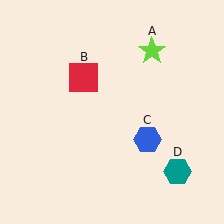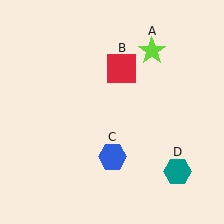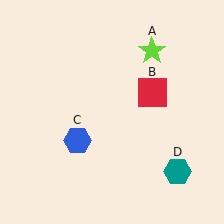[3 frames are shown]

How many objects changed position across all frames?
2 objects changed position: red square (object B), blue hexagon (object C).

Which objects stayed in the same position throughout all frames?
Lime star (object A) and teal hexagon (object D) remained stationary.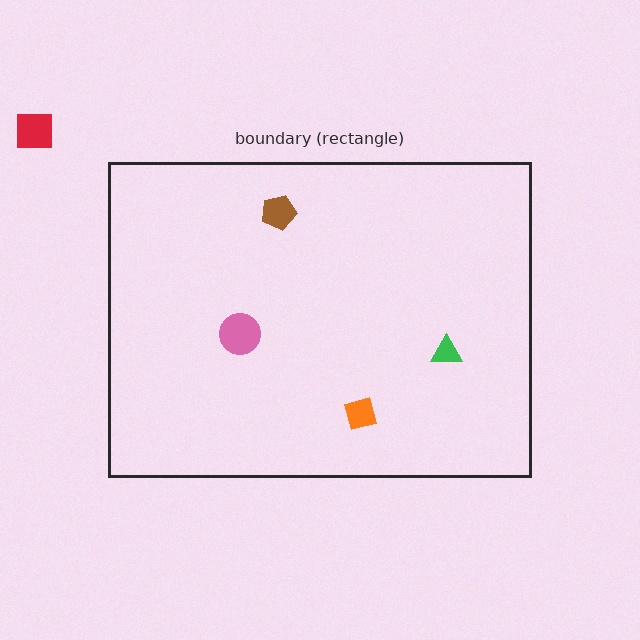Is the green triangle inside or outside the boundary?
Inside.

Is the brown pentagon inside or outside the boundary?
Inside.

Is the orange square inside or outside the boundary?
Inside.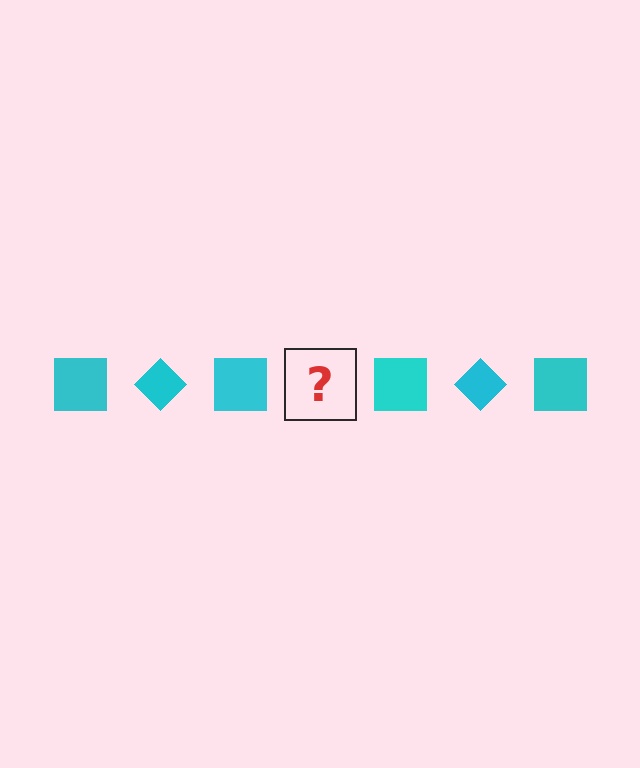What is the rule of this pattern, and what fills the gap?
The rule is that the pattern cycles through square, diamond shapes in cyan. The gap should be filled with a cyan diamond.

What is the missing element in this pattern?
The missing element is a cyan diamond.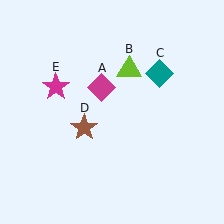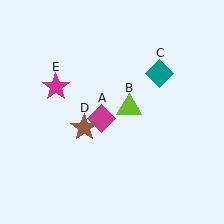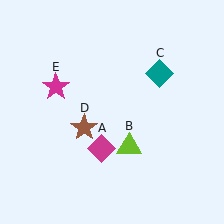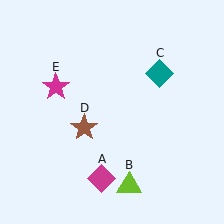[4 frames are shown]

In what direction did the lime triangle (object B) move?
The lime triangle (object B) moved down.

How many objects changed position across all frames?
2 objects changed position: magenta diamond (object A), lime triangle (object B).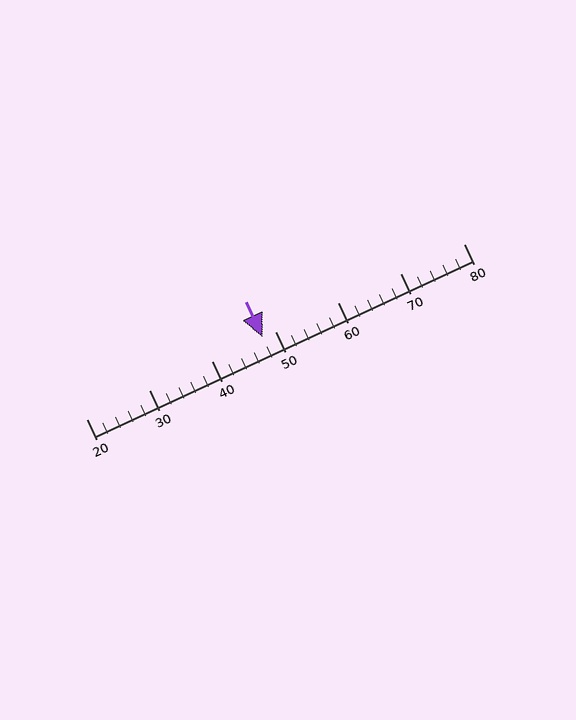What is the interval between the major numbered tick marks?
The major tick marks are spaced 10 units apart.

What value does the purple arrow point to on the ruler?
The purple arrow points to approximately 48.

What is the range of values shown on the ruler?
The ruler shows values from 20 to 80.